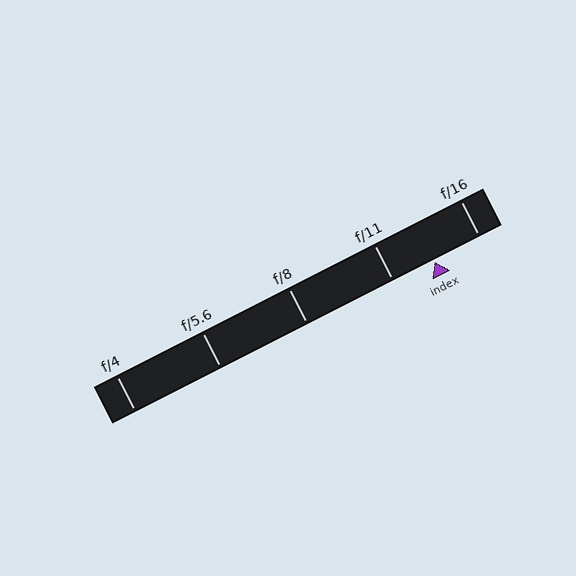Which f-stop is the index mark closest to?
The index mark is closest to f/11.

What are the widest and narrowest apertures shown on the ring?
The widest aperture shown is f/4 and the narrowest is f/16.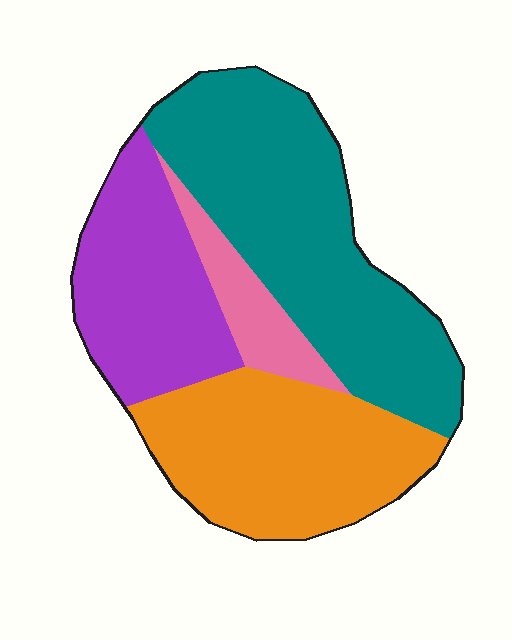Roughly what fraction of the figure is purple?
Purple covers roughly 25% of the figure.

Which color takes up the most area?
Teal, at roughly 40%.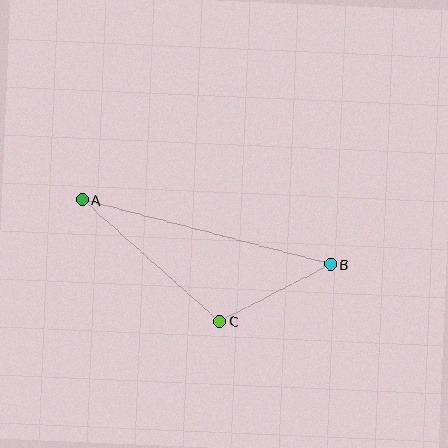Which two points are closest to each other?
Points B and C are closest to each other.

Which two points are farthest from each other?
Points A and B are farthest from each other.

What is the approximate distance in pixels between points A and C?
The distance between A and C is approximately 184 pixels.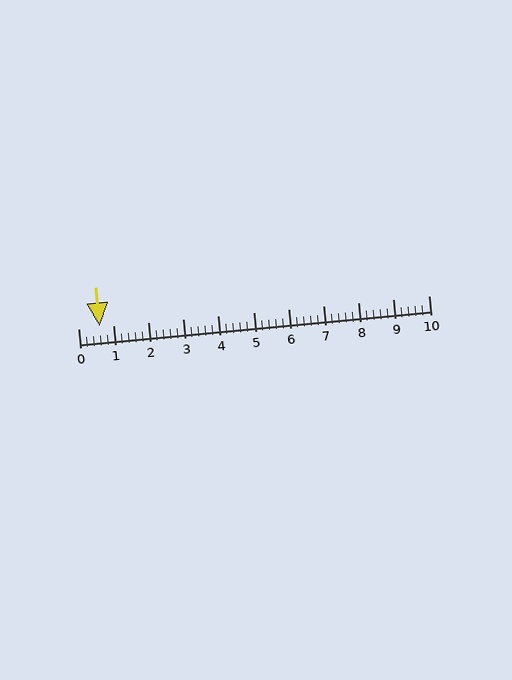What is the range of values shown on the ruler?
The ruler shows values from 0 to 10.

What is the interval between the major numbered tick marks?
The major tick marks are spaced 1 units apart.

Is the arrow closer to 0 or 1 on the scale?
The arrow is closer to 1.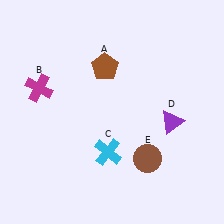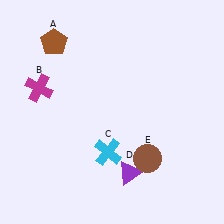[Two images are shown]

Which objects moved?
The objects that moved are: the brown pentagon (A), the purple triangle (D).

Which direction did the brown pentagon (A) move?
The brown pentagon (A) moved left.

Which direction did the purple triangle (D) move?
The purple triangle (D) moved down.